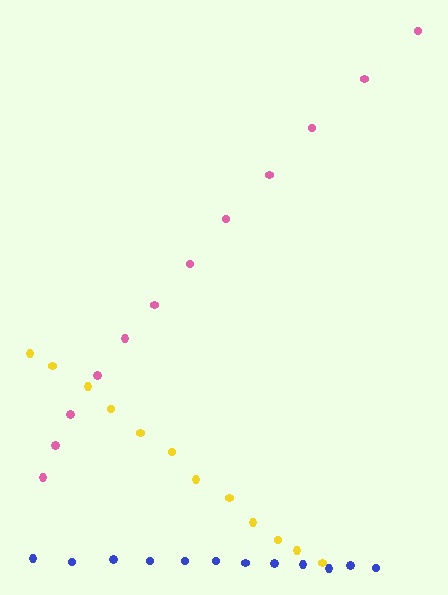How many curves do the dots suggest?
There are 3 distinct paths.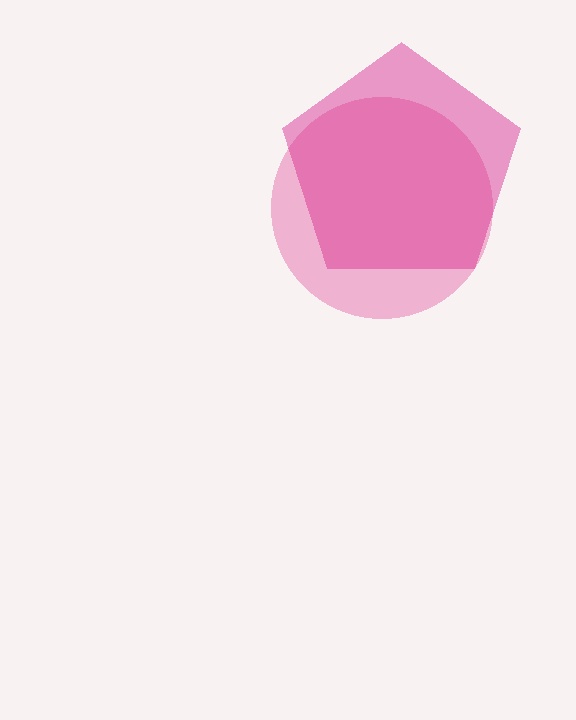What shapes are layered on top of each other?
The layered shapes are: a pink circle, a magenta pentagon.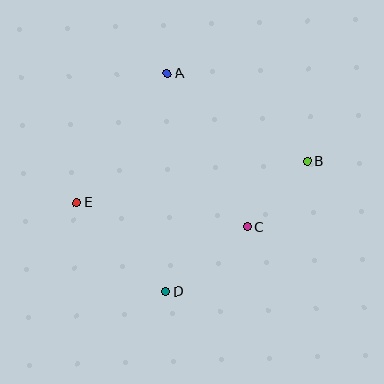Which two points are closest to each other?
Points B and C are closest to each other.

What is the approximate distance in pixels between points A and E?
The distance between A and E is approximately 157 pixels.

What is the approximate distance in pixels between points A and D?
The distance between A and D is approximately 218 pixels.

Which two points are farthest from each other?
Points B and E are farthest from each other.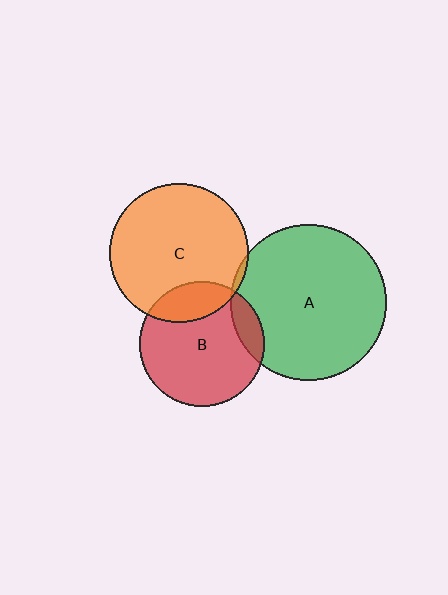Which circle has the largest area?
Circle A (green).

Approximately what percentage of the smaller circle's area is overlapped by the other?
Approximately 20%.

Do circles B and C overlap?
Yes.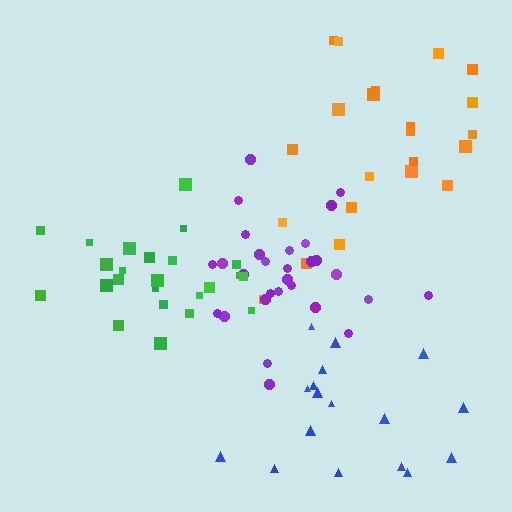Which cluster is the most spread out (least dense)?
Blue.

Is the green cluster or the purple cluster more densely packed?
Purple.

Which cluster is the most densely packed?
Purple.